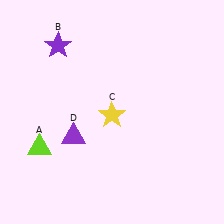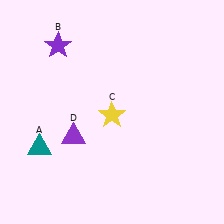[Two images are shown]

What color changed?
The triangle (A) changed from lime in Image 1 to teal in Image 2.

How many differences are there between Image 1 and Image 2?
There is 1 difference between the two images.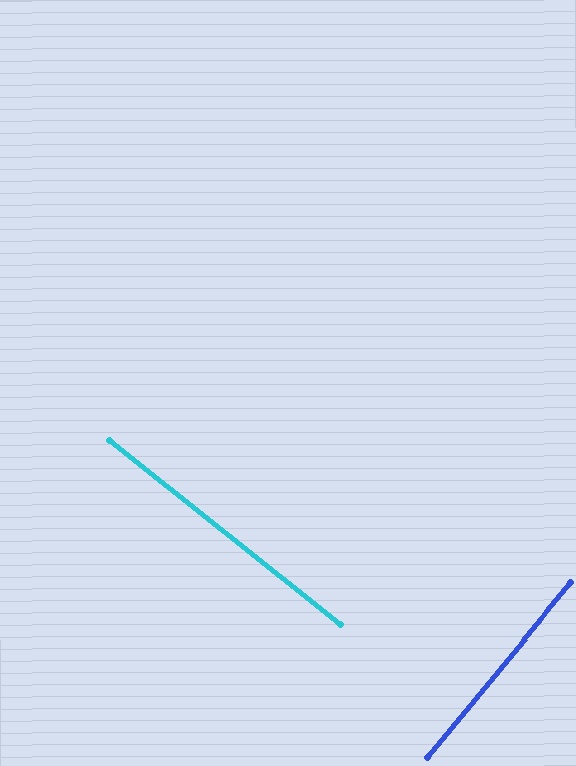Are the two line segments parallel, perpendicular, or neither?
Perpendicular — they meet at approximately 89°.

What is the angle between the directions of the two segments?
Approximately 89 degrees.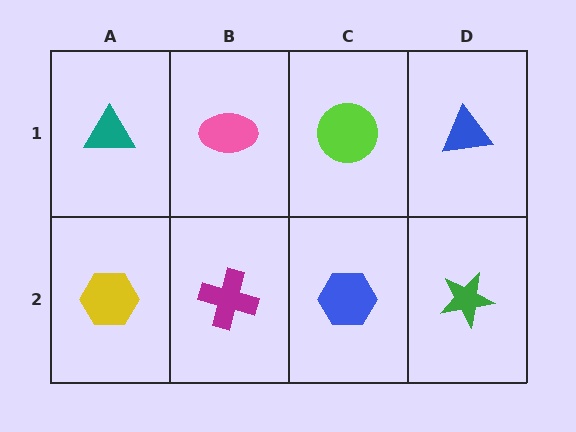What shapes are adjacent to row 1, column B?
A magenta cross (row 2, column B), a teal triangle (row 1, column A), a lime circle (row 1, column C).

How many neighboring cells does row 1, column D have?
2.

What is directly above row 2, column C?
A lime circle.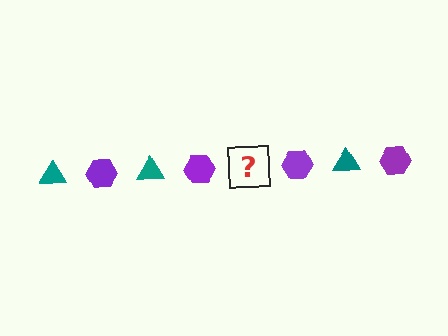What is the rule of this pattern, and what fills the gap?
The rule is that the pattern alternates between teal triangle and purple hexagon. The gap should be filled with a teal triangle.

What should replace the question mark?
The question mark should be replaced with a teal triangle.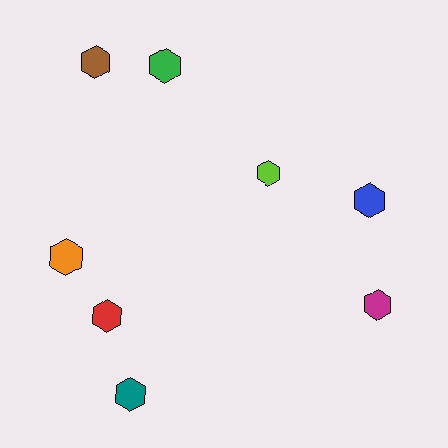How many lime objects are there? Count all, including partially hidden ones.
There is 1 lime object.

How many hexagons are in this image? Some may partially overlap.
There are 8 hexagons.